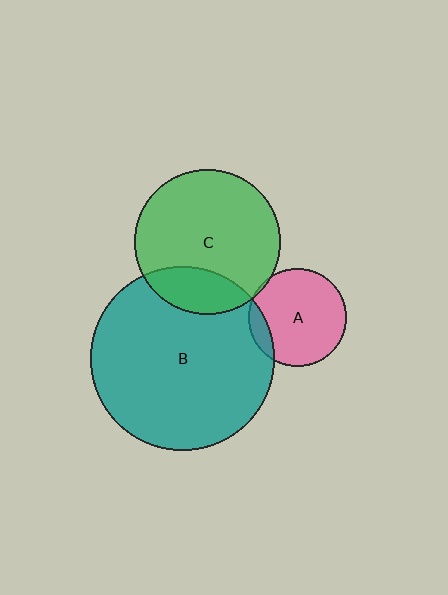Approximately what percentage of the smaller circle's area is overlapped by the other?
Approximately 20%.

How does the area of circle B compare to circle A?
Approximately 3.5 times.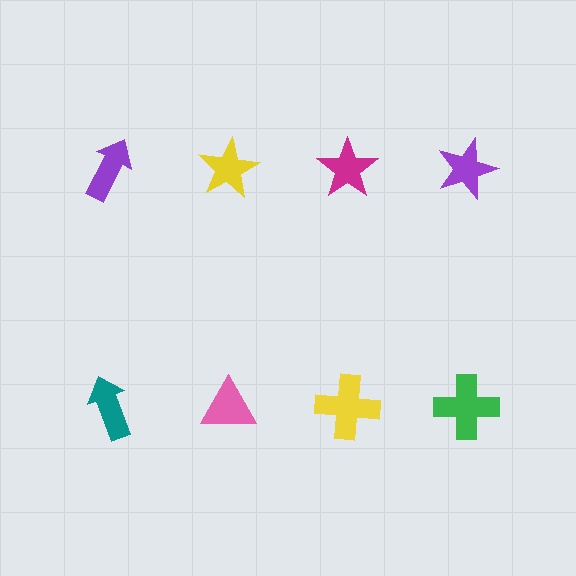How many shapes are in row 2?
4 shapes.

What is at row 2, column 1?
A teal arrow.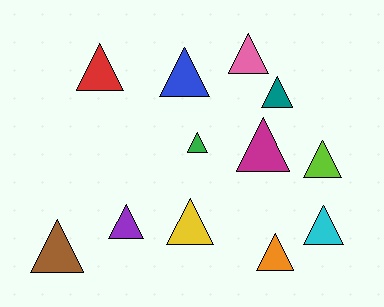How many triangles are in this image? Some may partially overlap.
There are 12 triangles.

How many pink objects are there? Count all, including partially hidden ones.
There is 1 pink object.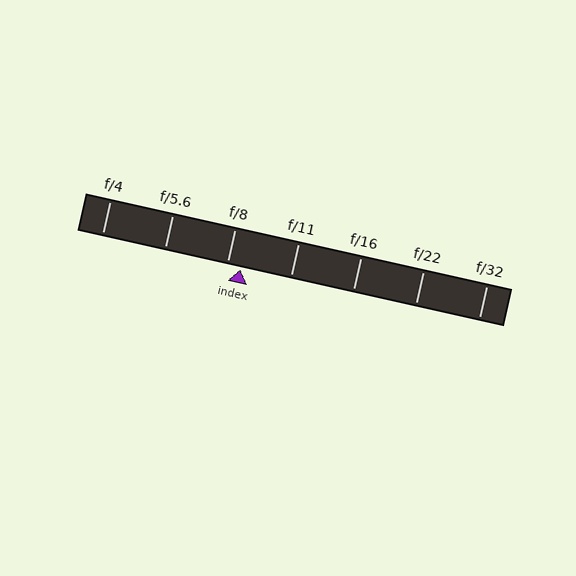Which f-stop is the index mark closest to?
The index mark is closest to f/8.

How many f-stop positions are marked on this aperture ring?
There are 7 f-stop positions marked.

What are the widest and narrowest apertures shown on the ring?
The widest aperture shown is f/4 and the narrowest is f/32.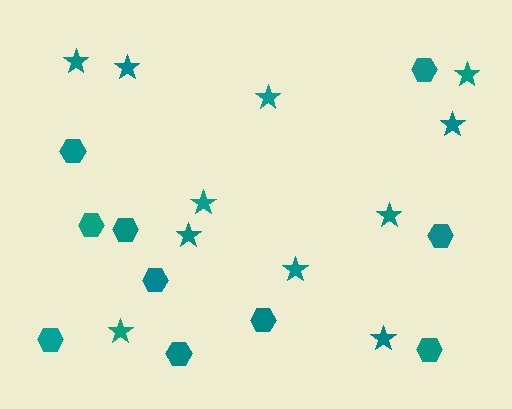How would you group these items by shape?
There are 2 groups: one group of stars (11) and one group of hexagons (10).